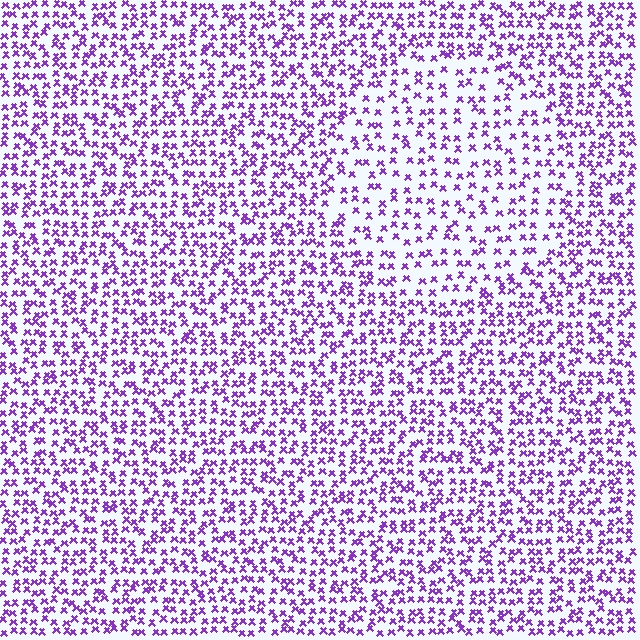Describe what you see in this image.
The image contains small purple elements arranged at two different densities. A circle-shaped region is visible where the elements are less densely packed than the surrounding area.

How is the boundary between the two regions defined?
The boundary is defined by a change in element density (approximately 1.7x ratio). All elements are the same color, size, and shape.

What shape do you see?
I see a circle.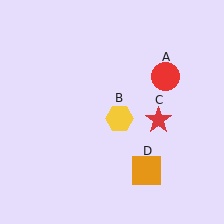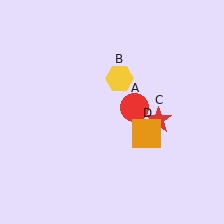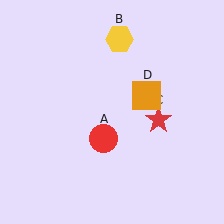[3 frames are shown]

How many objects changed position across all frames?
3 objects changed position: red circle (object A), yellow hexagon (object B), orange square (object D).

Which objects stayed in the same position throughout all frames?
Red star (object C) remained stationary.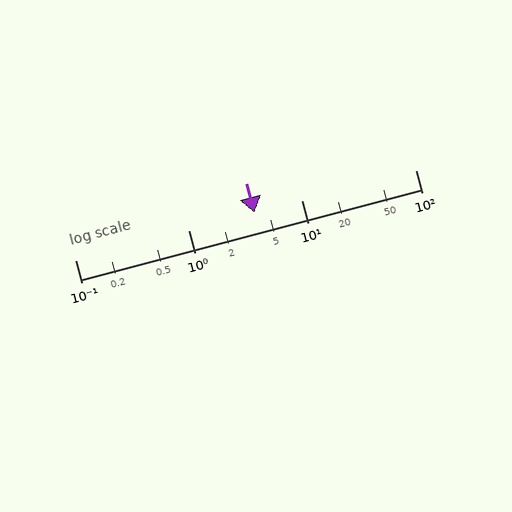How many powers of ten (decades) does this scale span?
The scale spans 3 decades, from 0.1 to 100.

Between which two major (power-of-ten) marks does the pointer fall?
The pointer is between 1 and 10.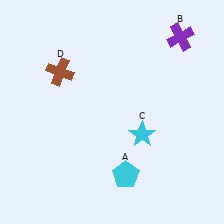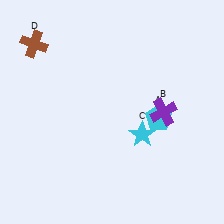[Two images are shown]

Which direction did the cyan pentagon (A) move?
The cyan pentagon (A) moved up.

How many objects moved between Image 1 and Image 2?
3 objects moved between the two images.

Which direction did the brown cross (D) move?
The brown cross (D) moved up.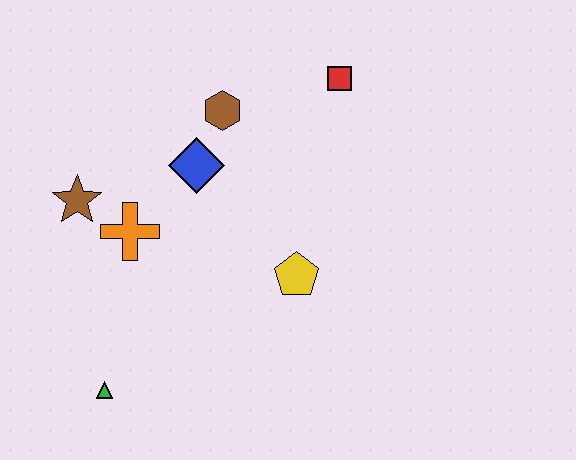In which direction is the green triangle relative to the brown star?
The green triangle is below the brown star.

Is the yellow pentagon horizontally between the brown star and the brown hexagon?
No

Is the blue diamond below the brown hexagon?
Yes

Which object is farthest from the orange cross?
The red square is farthest from the orange cross.